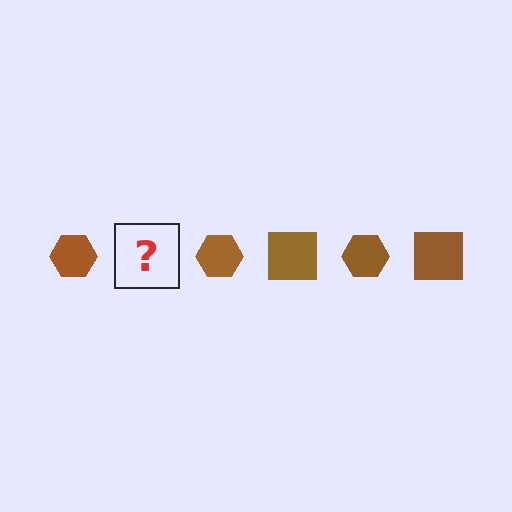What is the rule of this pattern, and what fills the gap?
The rule is that the pattern cycles through hexagon, square shapes in brown. The gap should be filled with a brown square.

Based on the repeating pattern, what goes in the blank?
The blank should be a brown square.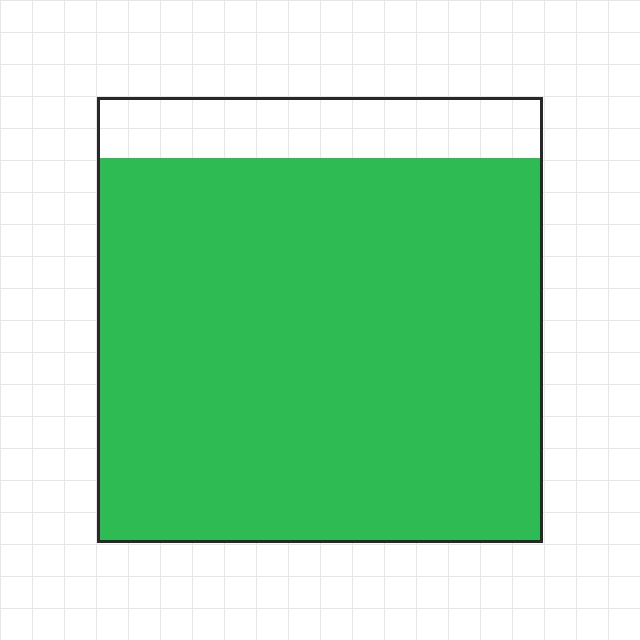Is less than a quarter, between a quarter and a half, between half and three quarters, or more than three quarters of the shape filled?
More than three quarters.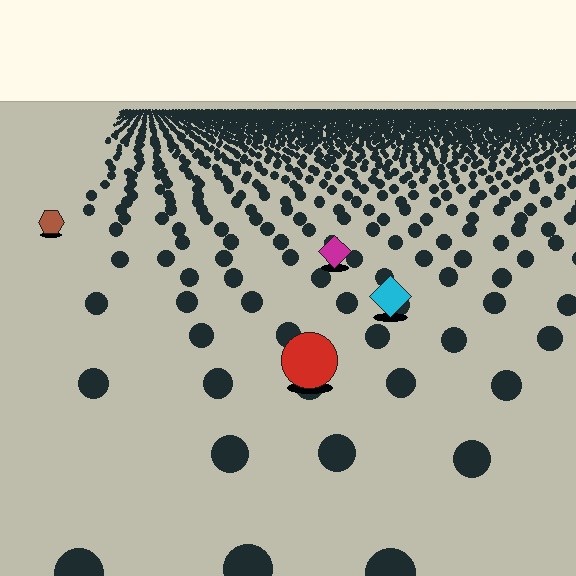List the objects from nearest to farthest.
From nearest to farthest: the red circle, the cyan diamond, the magenta diamond, the brown hexagon.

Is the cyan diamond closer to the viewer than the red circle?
No. The red circle is closer — you can tell from the texture gradient: the ground texture is coarser near it.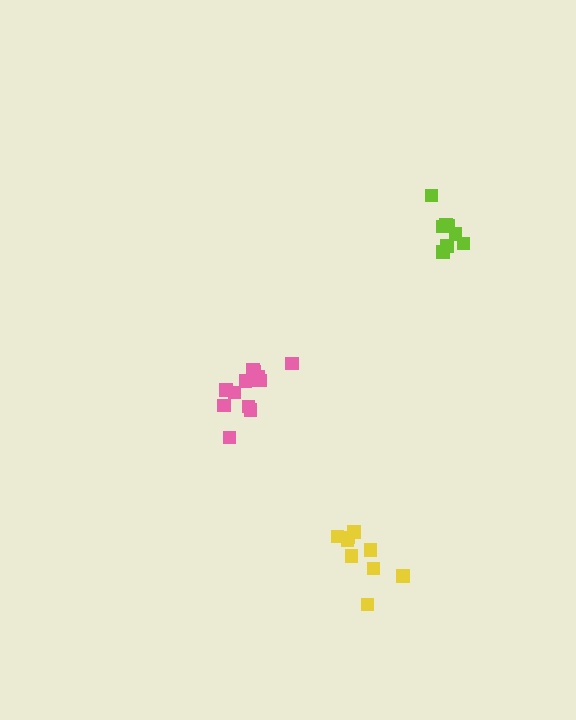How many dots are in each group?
Group 1: 9 dots, Group 2: 13 dots, Group 3: 8 dots (30 total).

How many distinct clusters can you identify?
There are 3 distinct clusters.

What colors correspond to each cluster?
The clusters are colored: yellow, pink, lime.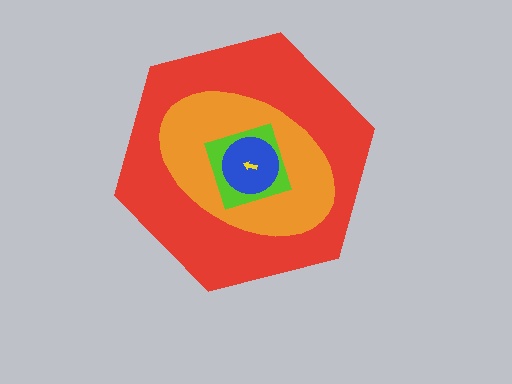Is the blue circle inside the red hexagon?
Yes.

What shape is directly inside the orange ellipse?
The lime square.